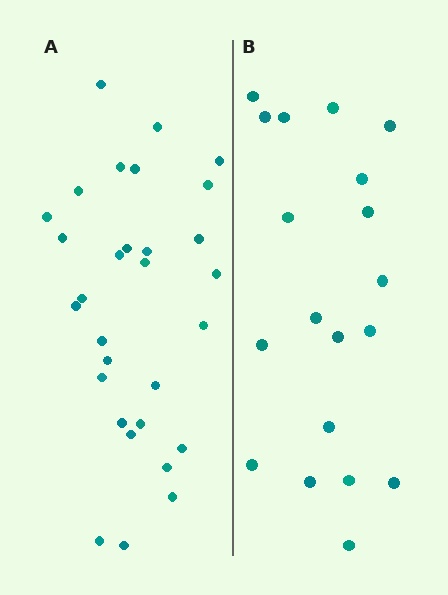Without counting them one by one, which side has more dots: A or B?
Region A (the left region) has more dots.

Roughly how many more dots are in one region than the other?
Region A has roughly 12 or so more dots than region B.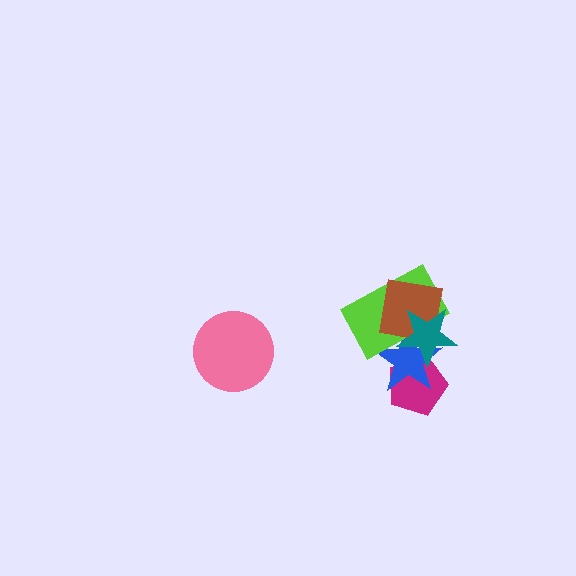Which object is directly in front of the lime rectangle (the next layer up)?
The brown square is directly in front of the lime rectangle.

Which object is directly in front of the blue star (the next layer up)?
The lime rectangle is directly in front of the blue star.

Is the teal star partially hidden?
No, no other shape covers it.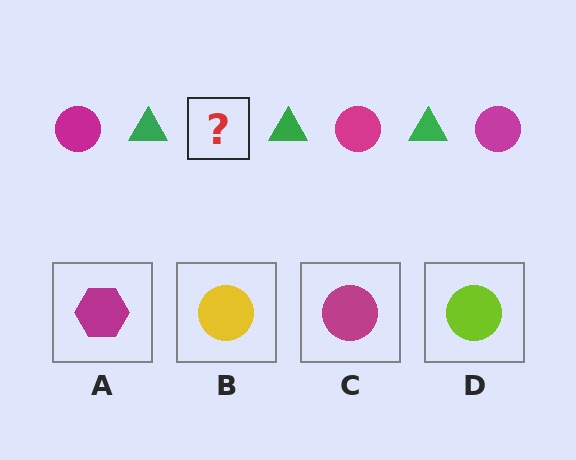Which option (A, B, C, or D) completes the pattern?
C.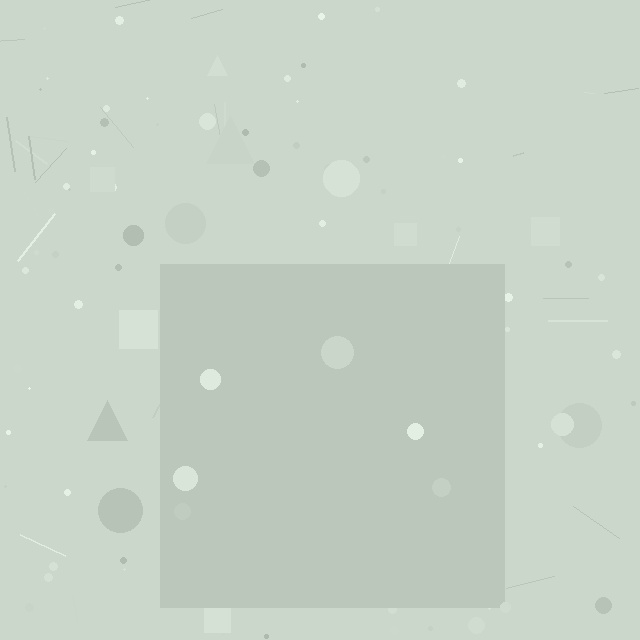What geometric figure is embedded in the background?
A square is embedded in the background.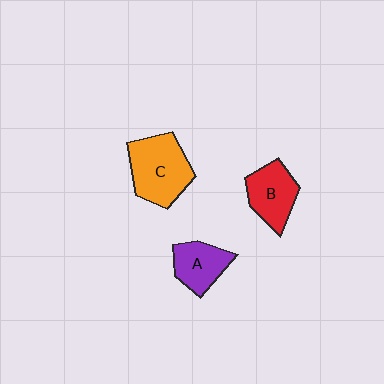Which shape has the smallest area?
Shape A (purple).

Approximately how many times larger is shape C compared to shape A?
Approximately 1.6 times.